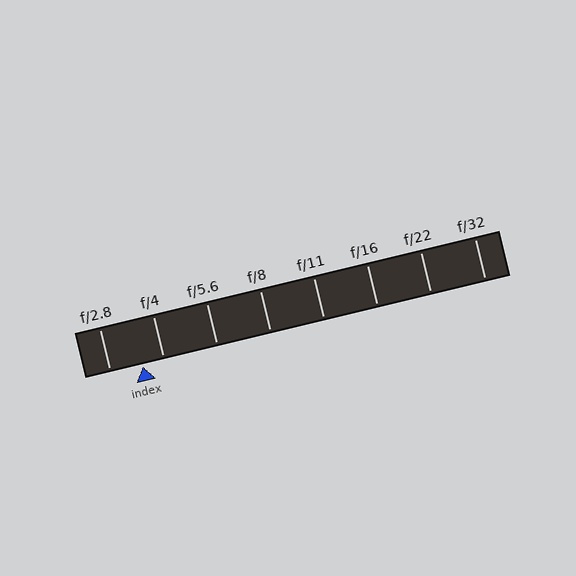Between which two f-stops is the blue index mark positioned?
The index mark is between f/2.8 and f/4.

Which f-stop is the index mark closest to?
The index mark is closest to f/4.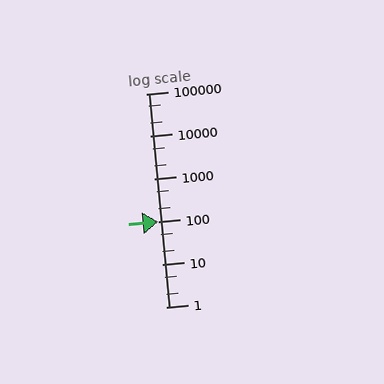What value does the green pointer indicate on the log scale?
The pointer indicates approximately 97.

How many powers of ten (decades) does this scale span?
The scale spans 5 decades, from 1 to 100000.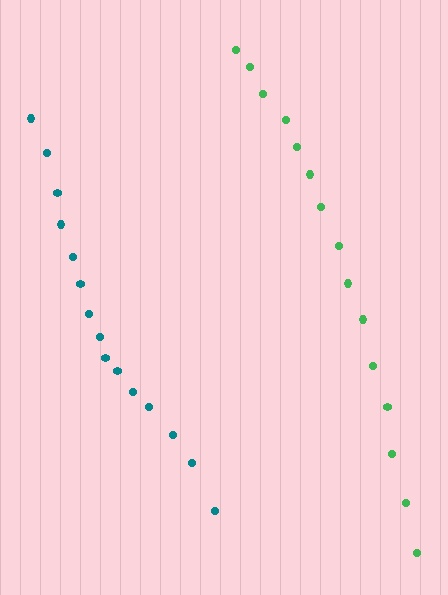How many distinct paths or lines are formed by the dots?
There are 2 distinct paths.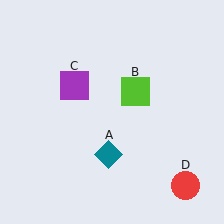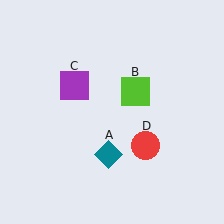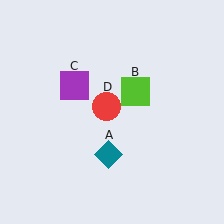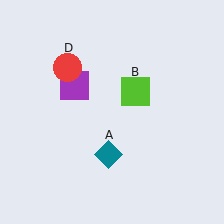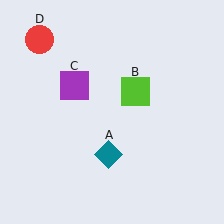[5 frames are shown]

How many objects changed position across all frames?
1 object changed position: red circle (object D).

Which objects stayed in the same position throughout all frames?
Teal diamond (object A) and lime square (object B) and purple square (object C) remained stationary.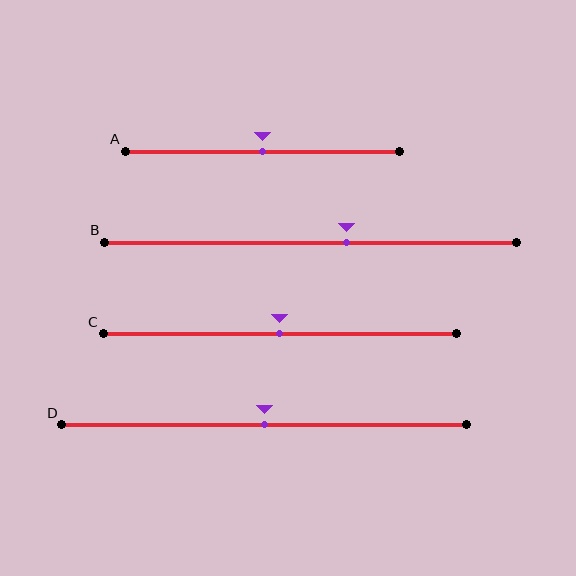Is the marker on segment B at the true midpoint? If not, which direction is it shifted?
No, the marker on segment B is shifted to the right by about 9% of the segment length.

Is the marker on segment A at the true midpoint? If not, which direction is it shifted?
Yes, the marker on segment A is at the true midpoint.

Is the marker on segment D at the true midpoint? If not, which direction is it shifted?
Yes, the marker on segment D is at the true midpoint.